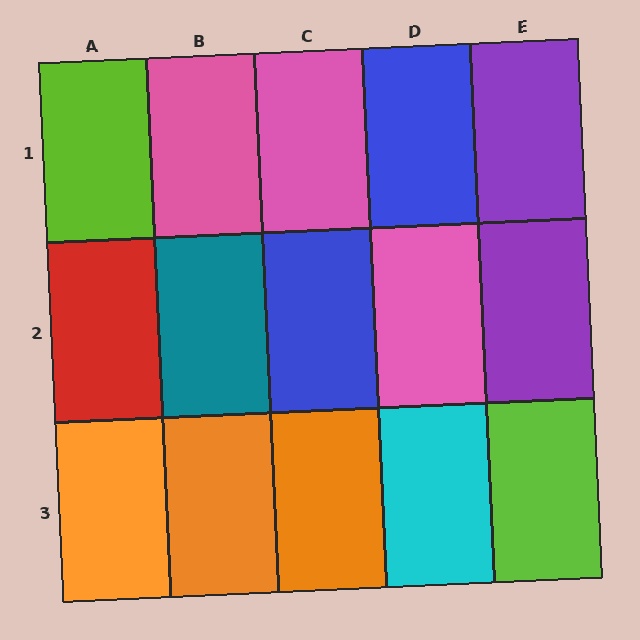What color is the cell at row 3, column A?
Orange.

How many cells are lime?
2 cells are lime.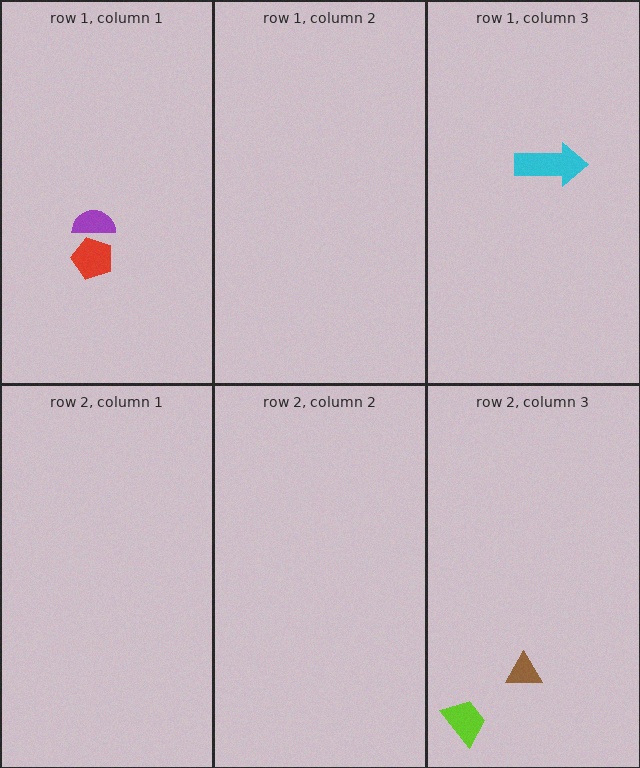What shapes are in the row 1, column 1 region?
The purple semicircle, the red pentagon.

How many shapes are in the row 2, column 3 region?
2.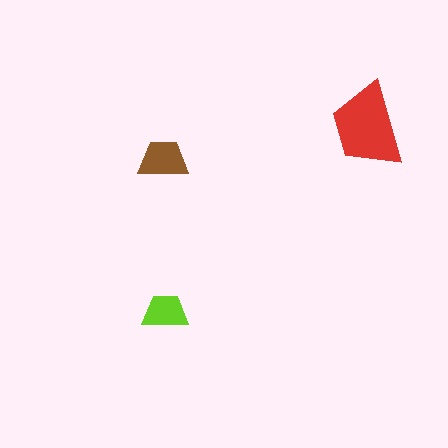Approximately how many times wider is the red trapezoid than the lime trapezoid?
About 2 times wider.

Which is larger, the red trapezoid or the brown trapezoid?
The red one.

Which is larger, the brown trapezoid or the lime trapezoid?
The brown one.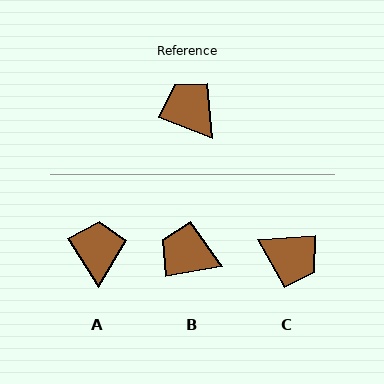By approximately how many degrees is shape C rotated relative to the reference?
Approximately 156 degrees clockwise.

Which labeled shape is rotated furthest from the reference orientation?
C, about 156 degrees away.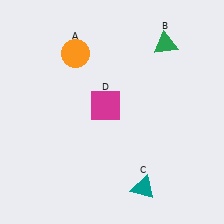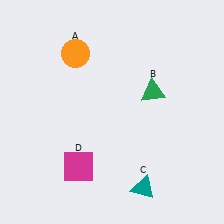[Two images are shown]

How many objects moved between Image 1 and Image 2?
2 objects moved between the two images.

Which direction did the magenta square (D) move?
The magenta square (D) moved down.